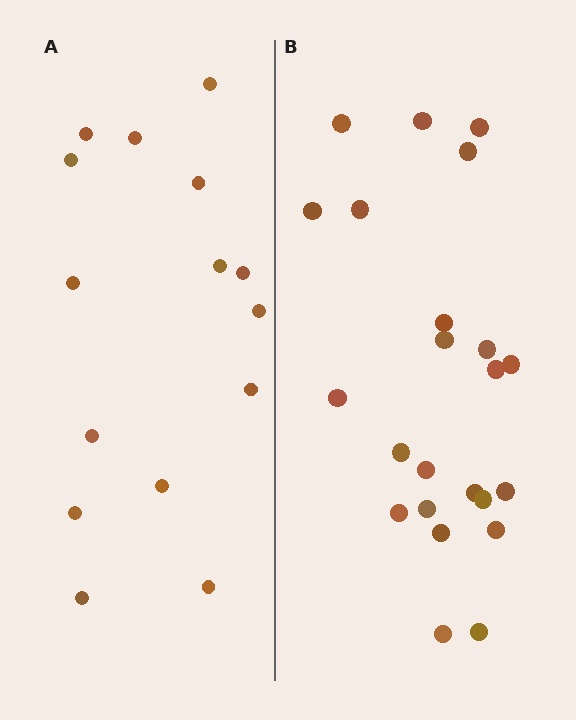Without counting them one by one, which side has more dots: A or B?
Region B (the right region) has more dots.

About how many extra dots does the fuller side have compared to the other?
Region B has roughly 8 or so more dots than region A.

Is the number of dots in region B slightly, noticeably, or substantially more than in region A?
Region B has substantially more. The ratio is roughly 1.5 to 1.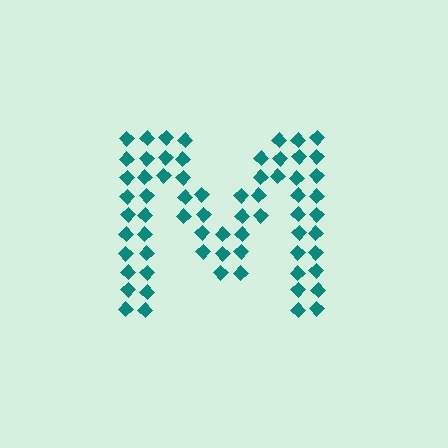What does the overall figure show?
The overall figure shows the letter M.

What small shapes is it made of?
It is made of small diamonds.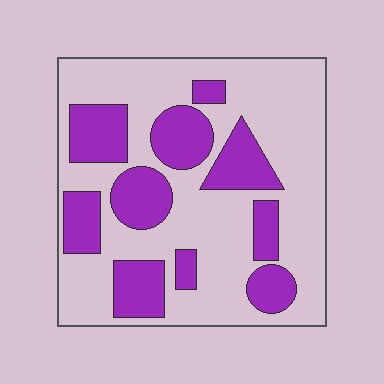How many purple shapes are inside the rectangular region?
10.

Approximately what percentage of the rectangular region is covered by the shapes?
Approximately 35%.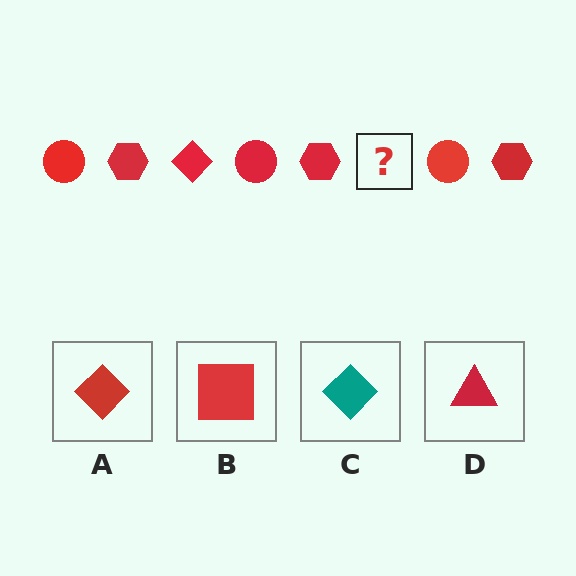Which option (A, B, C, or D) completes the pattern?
A.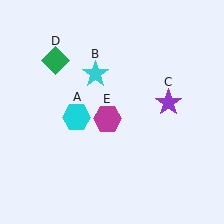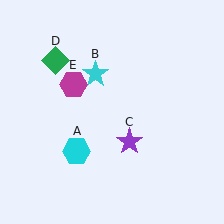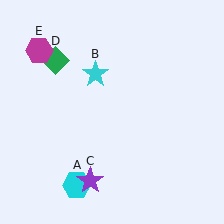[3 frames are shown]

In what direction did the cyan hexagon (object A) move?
The cyan hexagon (object A) moved down.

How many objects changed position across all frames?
3 objects changed position: cyan hexagon (object A), purple star (object C), magenta hexagon (object E).